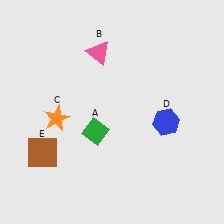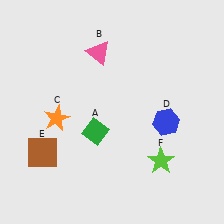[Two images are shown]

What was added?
A lime star (F) was added in Image 2.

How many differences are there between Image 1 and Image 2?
There is 1 difference between the two images.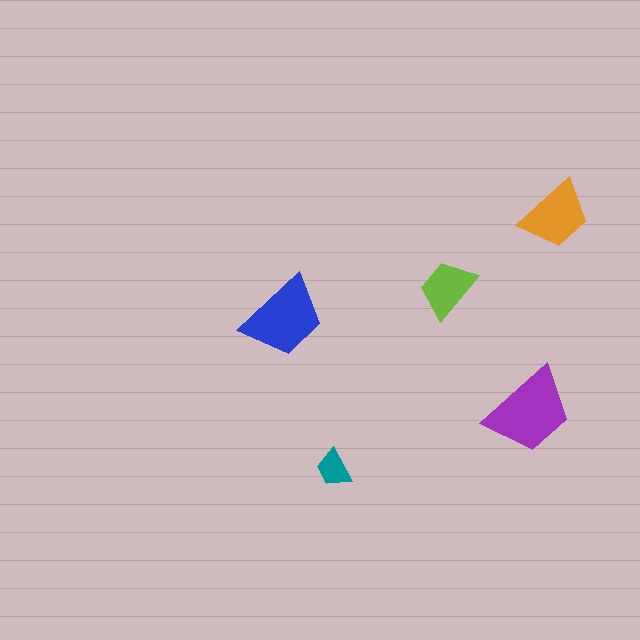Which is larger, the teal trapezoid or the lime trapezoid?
The lime one.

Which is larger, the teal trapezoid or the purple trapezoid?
The purple one.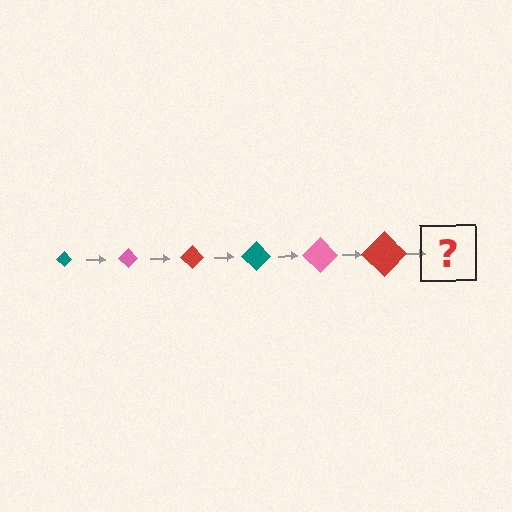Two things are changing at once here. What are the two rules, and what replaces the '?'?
The two rules are that the diamond grows larger each step and the color cycles through teal, pink, and red. The '?' should be a teal diamond, larger than the previous one.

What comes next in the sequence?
The next element should be a teal diamond, larger than the previous one.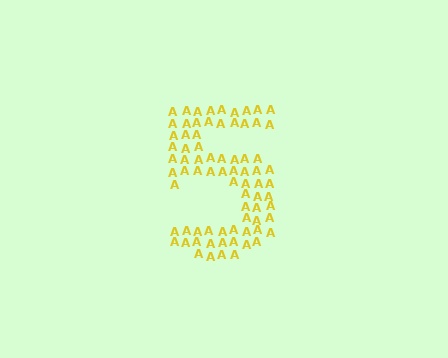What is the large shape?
The large shape is the digit 5.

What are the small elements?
The small elements are letter A's.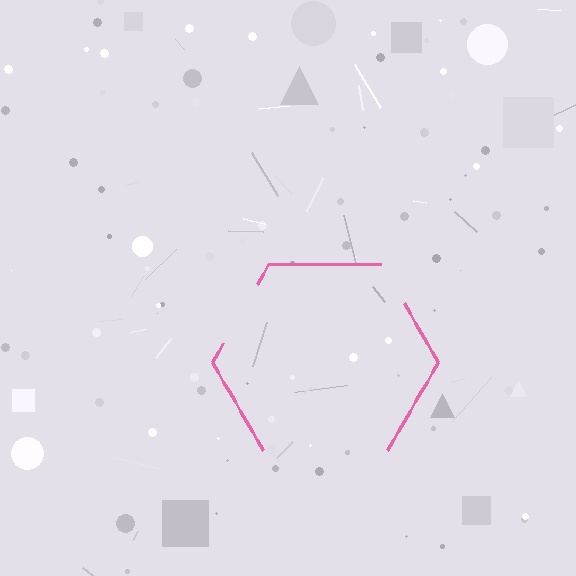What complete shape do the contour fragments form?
The contour fragments form a hexagon.